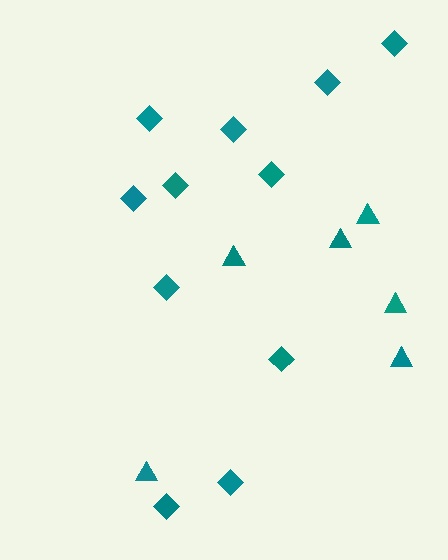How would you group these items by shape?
There are 2 groups: one group of diamonds (11) and one group of triangles (6).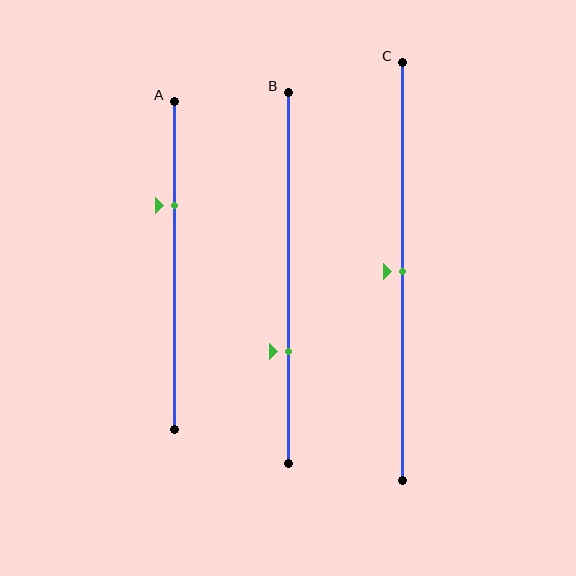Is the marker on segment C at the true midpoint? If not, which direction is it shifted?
Yes, the marker on segment C is at the true midpoint.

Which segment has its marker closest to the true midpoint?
Segment C has its marker closest to the true midpoint.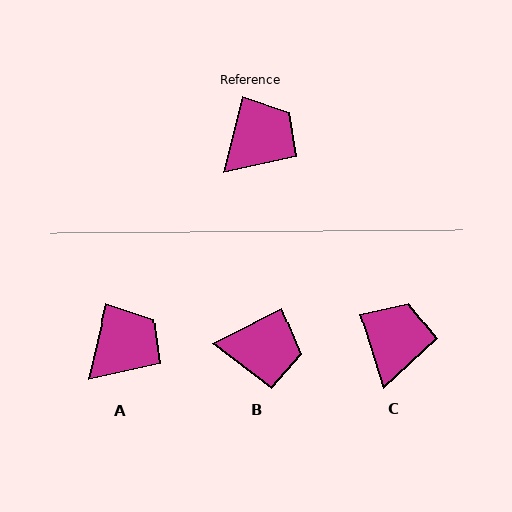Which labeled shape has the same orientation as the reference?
A.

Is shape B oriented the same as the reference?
No, it is off by about 49 degrees.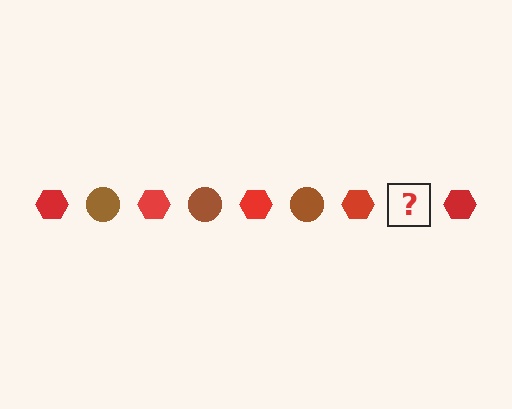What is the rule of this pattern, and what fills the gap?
The rule is that the pattern alternates between red hexagon and brown circle. The gap should be filled with a brown circle.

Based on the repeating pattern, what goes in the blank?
The blank should be a brown circle.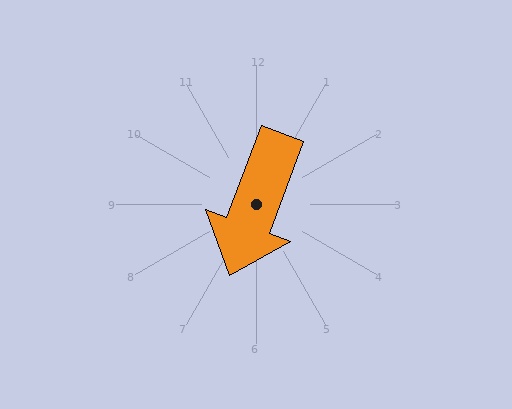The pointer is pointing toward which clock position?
Roughly 7 o'clock.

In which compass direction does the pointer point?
South.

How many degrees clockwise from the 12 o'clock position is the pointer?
Approximately 201 degrees.